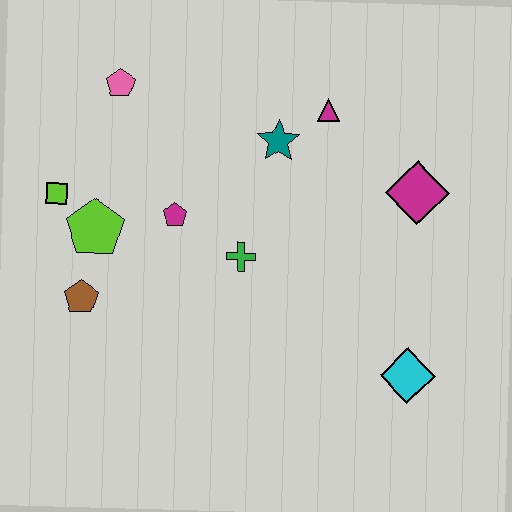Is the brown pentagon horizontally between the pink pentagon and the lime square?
Yes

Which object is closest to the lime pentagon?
The lime square is closest to the lime pentagon.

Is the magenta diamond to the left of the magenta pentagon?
No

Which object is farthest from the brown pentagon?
The magenta diamond is farthest from the brown pentagon.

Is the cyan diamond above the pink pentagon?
No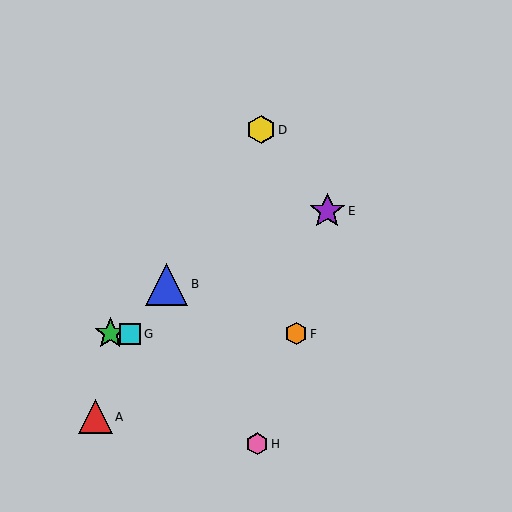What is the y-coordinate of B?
Object B is at y≈284.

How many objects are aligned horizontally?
3 objects (C, F, G) are aligned horizontally.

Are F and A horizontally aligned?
No, F is at y≈334 and A is at y≈417.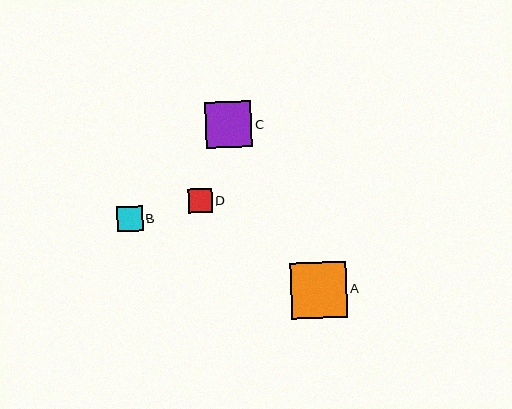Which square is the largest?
Square A is the largest with a size of approximately 56 pixels.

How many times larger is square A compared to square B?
Square A is approximately 2.2 times the size of square B.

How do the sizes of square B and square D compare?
Square B and square D are approximately the same size.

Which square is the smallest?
Square D is the smallest with a size of approximately 24 pixels.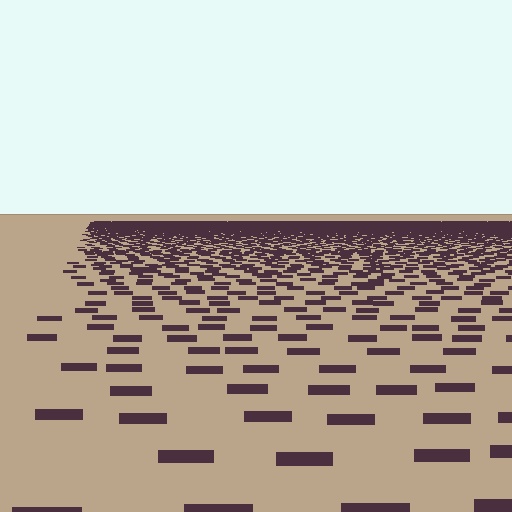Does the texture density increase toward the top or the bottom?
Density increases toward the top.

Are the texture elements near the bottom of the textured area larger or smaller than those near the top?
Larger. Near the bottom, elements are closer to the viewer and appear at a bigger on-screen size.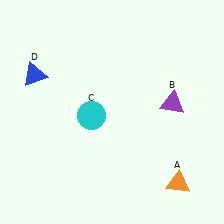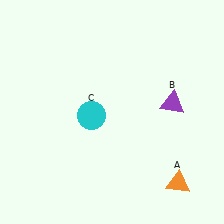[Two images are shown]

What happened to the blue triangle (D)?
The blue triangle (D) was removed in Image 2. It was in the top-left area of Image 1.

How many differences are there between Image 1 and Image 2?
There is 1 difference between the two images.